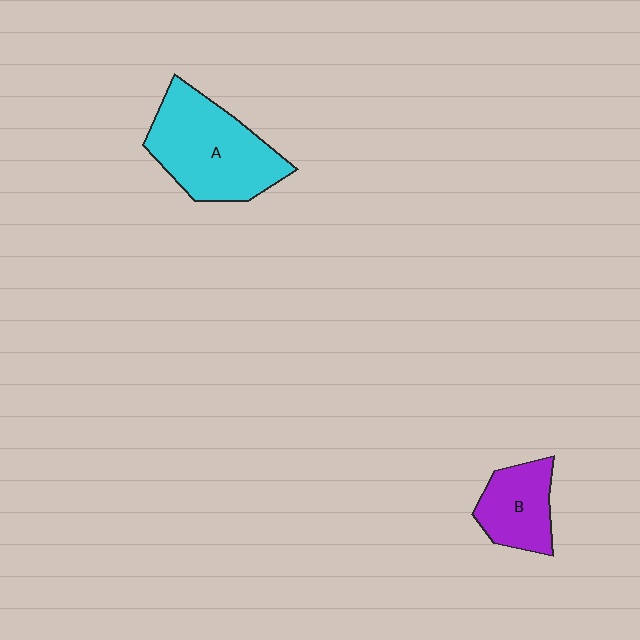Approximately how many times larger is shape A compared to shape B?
Approximately 1.9 times.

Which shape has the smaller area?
Shape B (purple).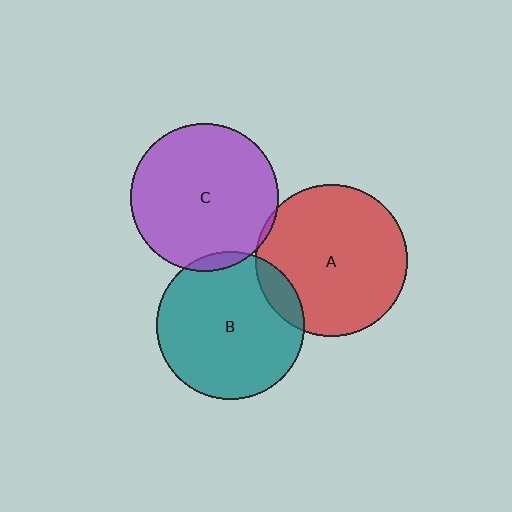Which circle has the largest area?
Circle A (red).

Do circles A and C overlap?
Yes.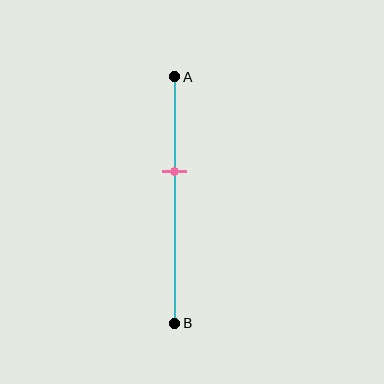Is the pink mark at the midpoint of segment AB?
No, the mark is at about 40% from A, not at the 50% midpoint.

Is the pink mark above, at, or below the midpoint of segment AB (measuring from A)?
The pink mark is above the midpoint of segment AB.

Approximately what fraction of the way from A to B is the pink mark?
The pink mark is approximately 40% of the way from A to B.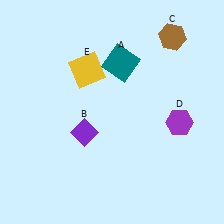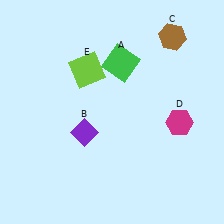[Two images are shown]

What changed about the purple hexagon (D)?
In Image 1, D is purple. In Image 2, it changed to magenta.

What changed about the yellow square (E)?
In Image 1, E is yellow. In Image 2, it changed to lime.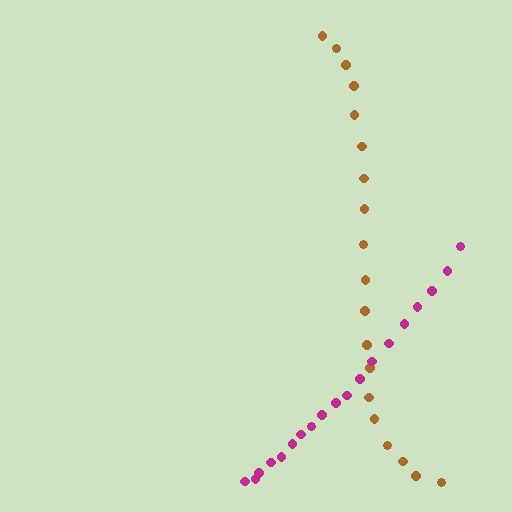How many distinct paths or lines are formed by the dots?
There are 2 distinct paths.